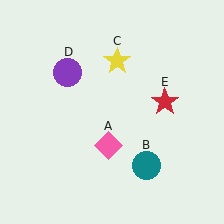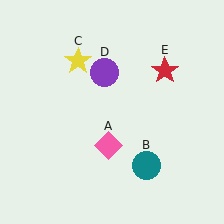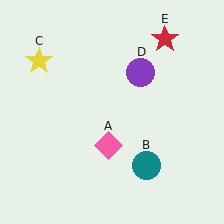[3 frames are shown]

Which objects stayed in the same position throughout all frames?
Pink diamond (object A) and teal circle (object B) remained stationary.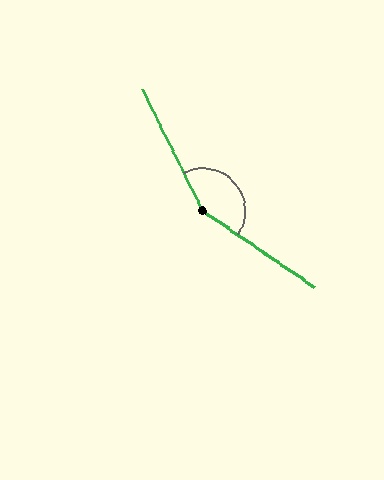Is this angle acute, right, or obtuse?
It is obtuse.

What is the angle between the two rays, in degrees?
Approximately 150 degrees.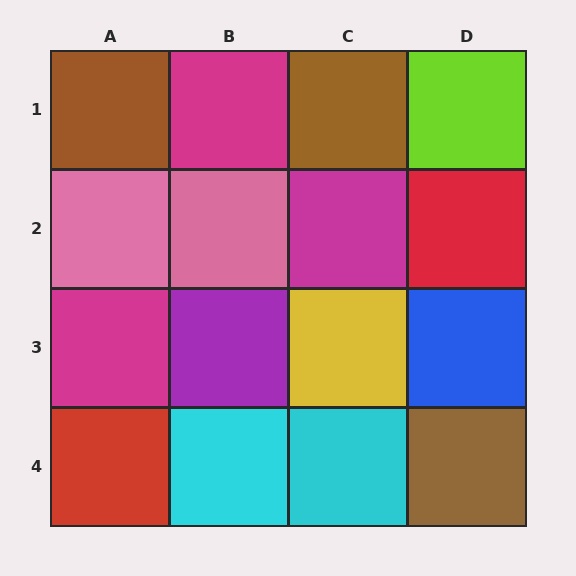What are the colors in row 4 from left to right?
Red, cyan, cyan, brown.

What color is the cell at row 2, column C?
Magenta.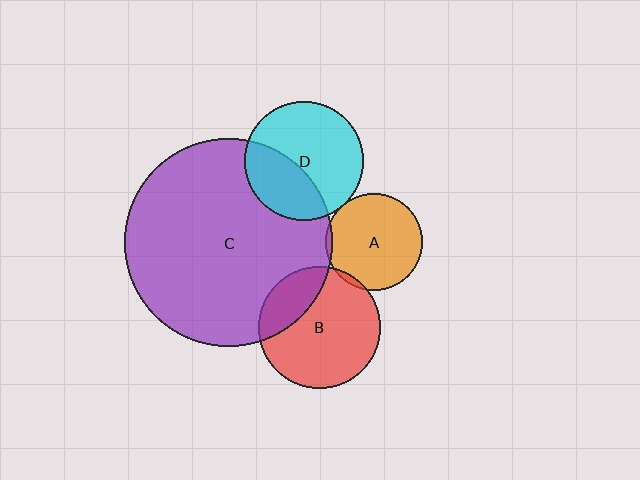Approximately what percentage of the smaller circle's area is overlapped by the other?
Approximately 5%.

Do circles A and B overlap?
Yes.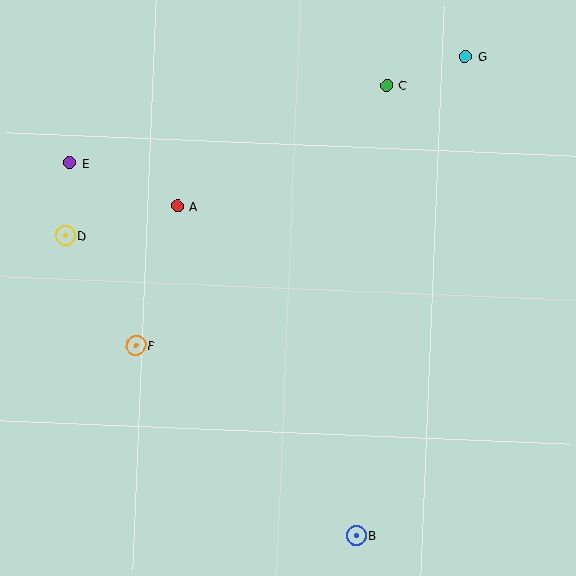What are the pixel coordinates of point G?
Point G is at (465, 56).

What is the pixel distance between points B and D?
The distance between B and D is 417 pixels.